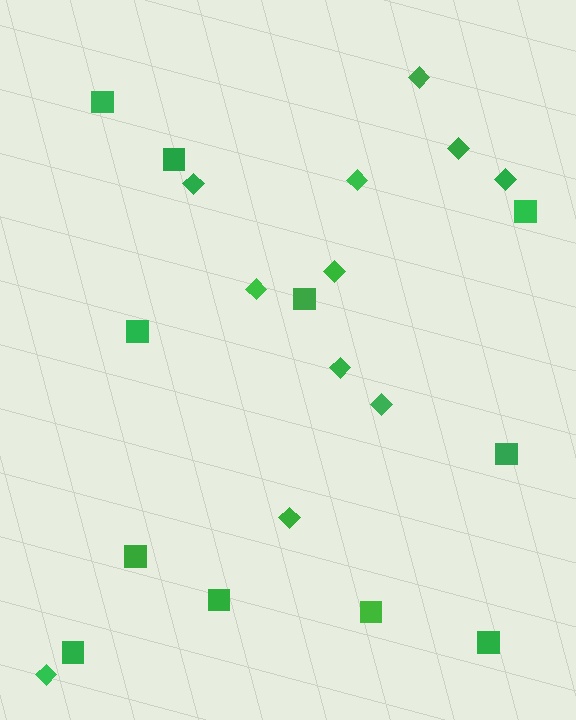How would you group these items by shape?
There are 2 groups: one group of diamonds (11) and one group of squares (11).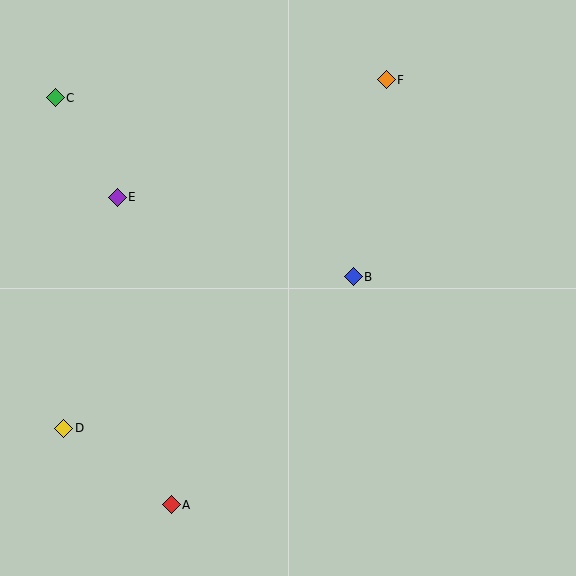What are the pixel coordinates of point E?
Point E is at (117, 197).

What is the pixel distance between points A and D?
The distance between A and D is 132 pixels.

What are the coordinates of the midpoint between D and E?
The midpoint between D and E is at (90, 313).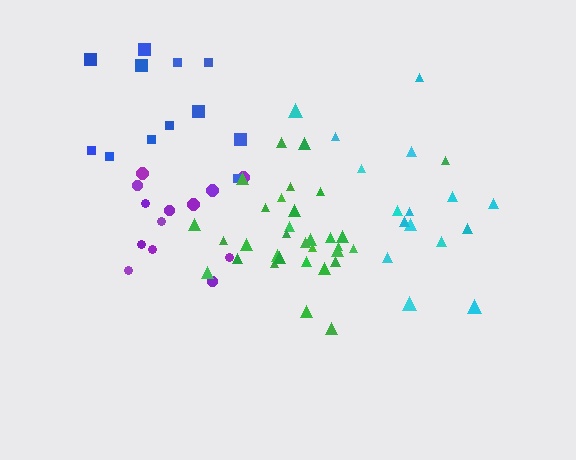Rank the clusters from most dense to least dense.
green, purple, blue, cyan.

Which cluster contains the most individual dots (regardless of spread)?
Green (32).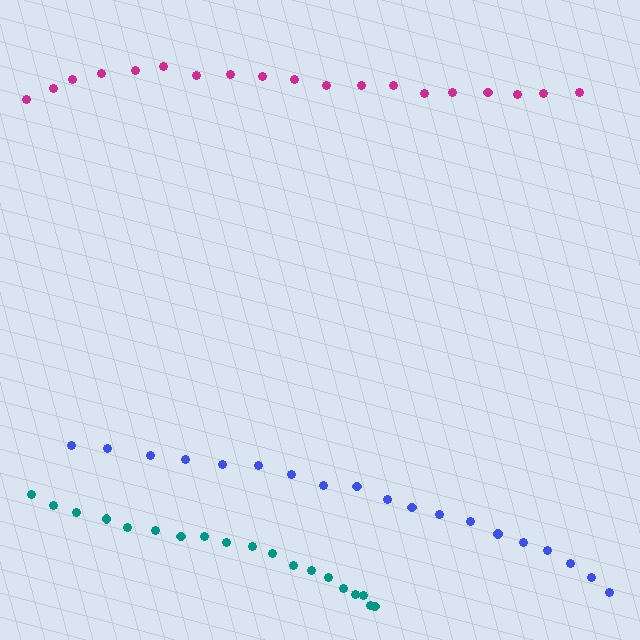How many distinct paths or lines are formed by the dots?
There are 3 distinct paths.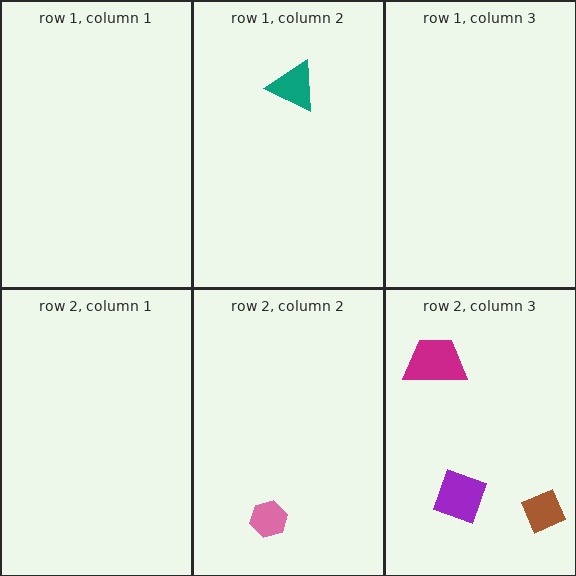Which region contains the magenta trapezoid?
The row 2, column 3 region.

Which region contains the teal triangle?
The row 1, column 2 region.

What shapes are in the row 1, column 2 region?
The teal triangle.